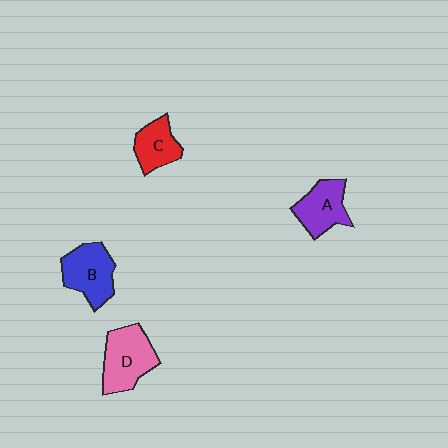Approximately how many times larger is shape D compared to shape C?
Approximately 1.5 times.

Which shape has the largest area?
Shape D (pink).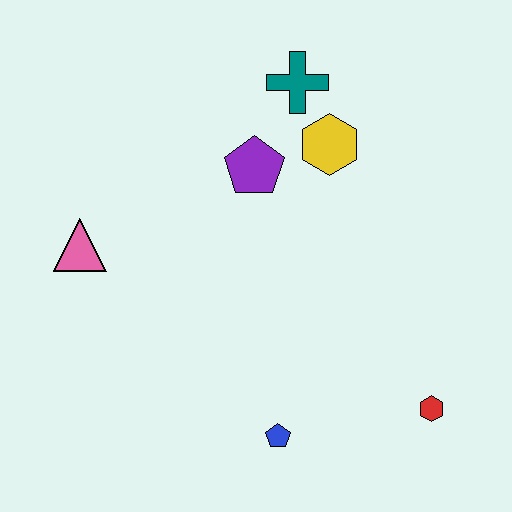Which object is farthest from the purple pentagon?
The red hexagon is farthest from the purple pentagon.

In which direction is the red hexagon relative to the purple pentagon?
The red hexagon is below the purple pentagon.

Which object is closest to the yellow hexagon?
The teal cross is closest to the yellow hexagon.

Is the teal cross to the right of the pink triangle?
Yes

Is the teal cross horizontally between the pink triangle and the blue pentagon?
No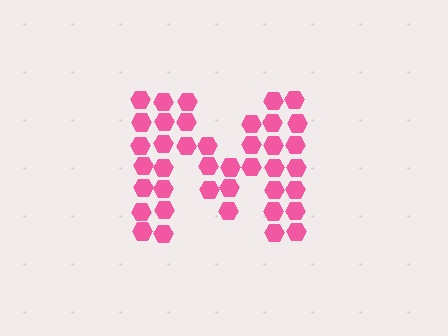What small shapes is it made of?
It is made of small hexagons.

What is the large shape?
The large shape is the letter M.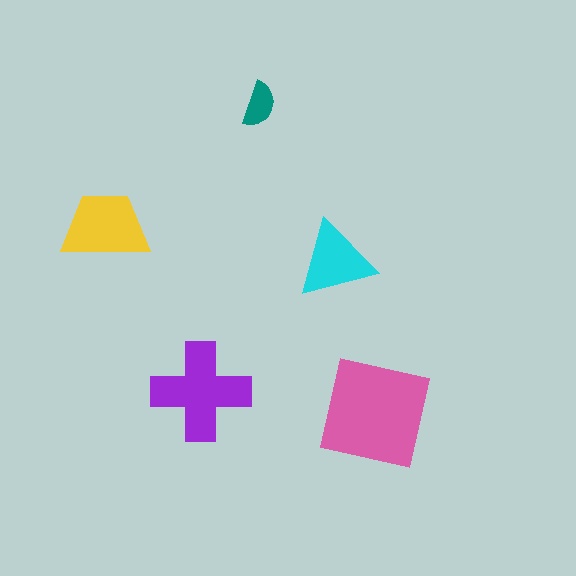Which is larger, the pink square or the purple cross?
The pink square.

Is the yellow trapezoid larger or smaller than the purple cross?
Smaller.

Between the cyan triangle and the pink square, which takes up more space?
The pink square.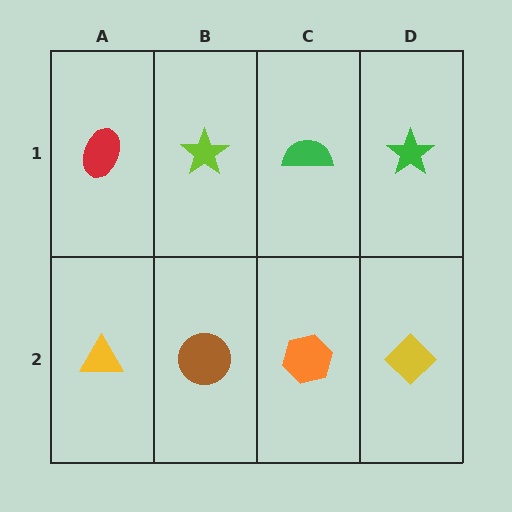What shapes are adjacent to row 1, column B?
A brown circle (row 2, column B), a red ellipse (row 1, column A), a green semicircle (row 1, column C).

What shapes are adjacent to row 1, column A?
A yellow triangle (row 2, column A), a lime star (row 1, column B).